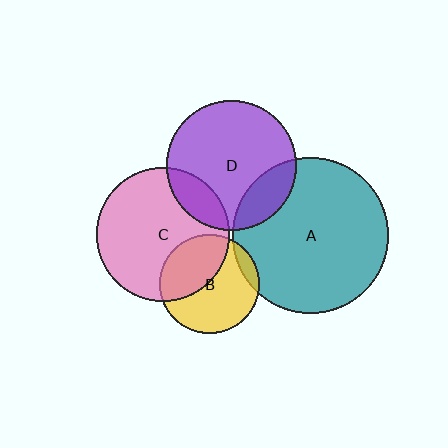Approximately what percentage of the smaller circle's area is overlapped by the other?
Approximately 15%.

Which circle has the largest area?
Circle A (teal).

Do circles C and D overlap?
Yes.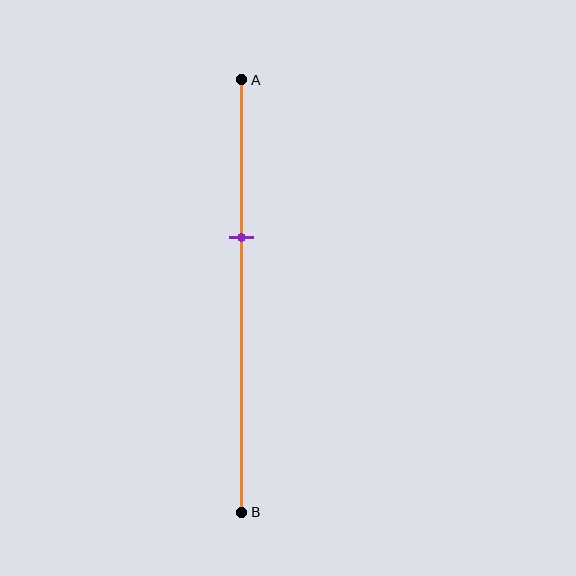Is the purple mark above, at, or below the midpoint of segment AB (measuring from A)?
The purple mark is above the midpoint of segment AB.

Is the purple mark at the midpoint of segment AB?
No, the mark is at about 35% from A, not at the 50% midpoint.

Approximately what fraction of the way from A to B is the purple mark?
The purple mark is approximately 35% of the way from A to B.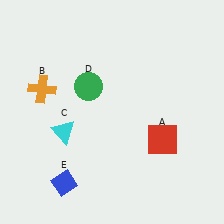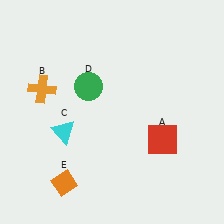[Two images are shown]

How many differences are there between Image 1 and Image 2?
There is 1 difference between the two images.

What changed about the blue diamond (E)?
In Image 1, E is blue. In Image 2, it changed to orange.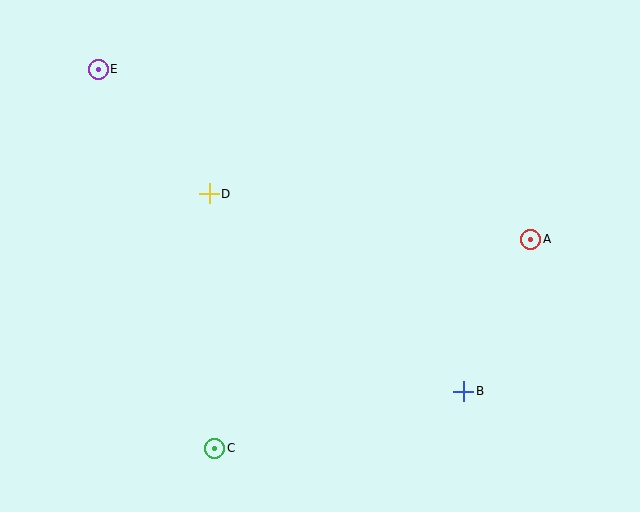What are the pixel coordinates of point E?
Point E is at (98, 69).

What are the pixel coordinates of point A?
Point A is at (531, 239).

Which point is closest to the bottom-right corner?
Point B is closest to the bottom-right corner.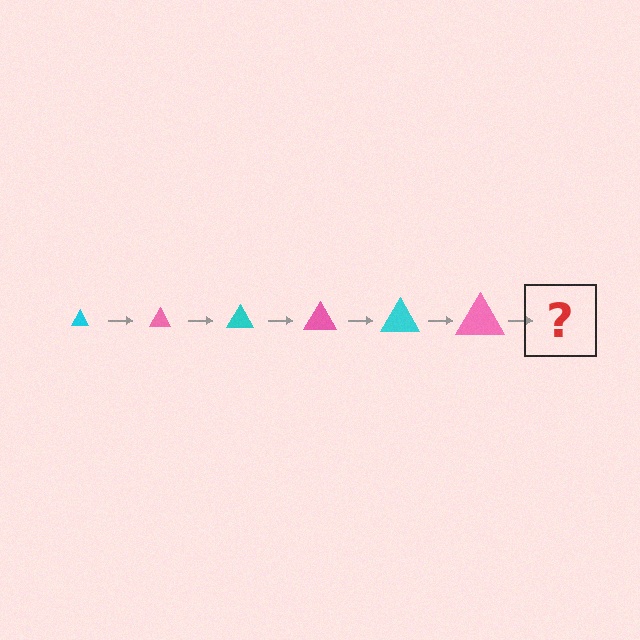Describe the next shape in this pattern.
It should be a cyan triangle, larger than the previous one.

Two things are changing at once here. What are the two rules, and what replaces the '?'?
The two rules are that the triangle grows larger each step and the color cycles through cyan and pink. The '?' should be a cyan triangle, larger than the previous one.